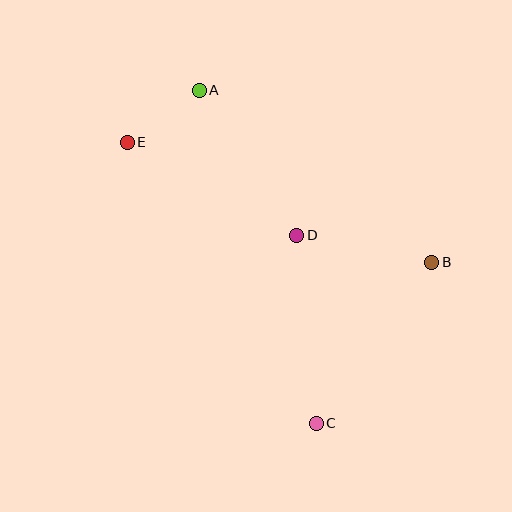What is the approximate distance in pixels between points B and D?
The distance between B and D is approximately 137 pixels.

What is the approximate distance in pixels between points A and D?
The distance between A and D is approximately 175 pixels.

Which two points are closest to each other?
Points A and E are closest to each other.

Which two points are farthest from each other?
Points A and C are farthest from each other.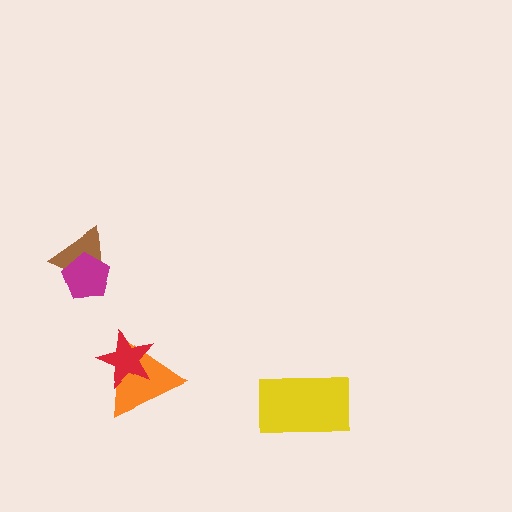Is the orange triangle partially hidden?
Yes, it is partially covered by another shape.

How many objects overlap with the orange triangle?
1 object overlaps with the orange triangle.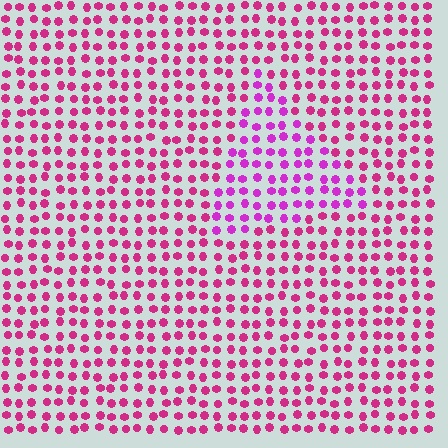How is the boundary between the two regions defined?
The boundary is defined purely by a slight shift in hue (about 26 degrees). Spacing, size, and orientation are identical on both sides.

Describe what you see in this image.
The image is filled with small magenta elements in a uniform arrangement. A triangle-shaped region is visible where the elements are tinted to a slightly different hue, forming a subtle color boundary.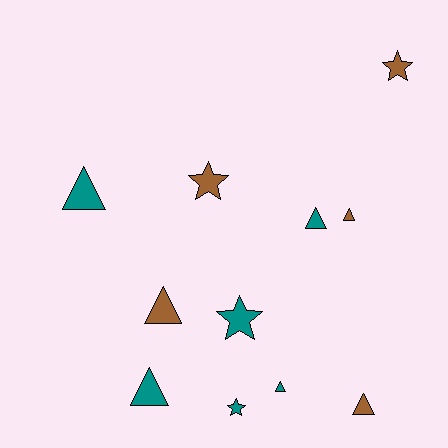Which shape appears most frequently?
Triangle, with 7 objects.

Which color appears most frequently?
Teal, with 6 objects.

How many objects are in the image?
There are 11 objects.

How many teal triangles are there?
There are 4 teal triangles.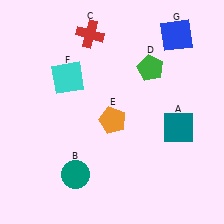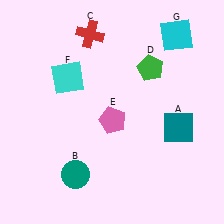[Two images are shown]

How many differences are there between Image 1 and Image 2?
There are 2 differences between the two images.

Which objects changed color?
E changed from orange to pink. G changed from blue to cyan.